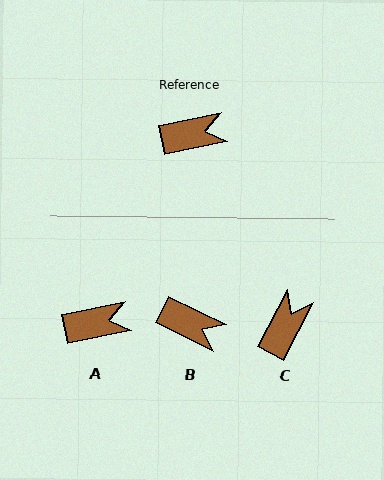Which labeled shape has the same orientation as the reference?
A.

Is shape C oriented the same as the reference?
No, it is off by about 51 degrees.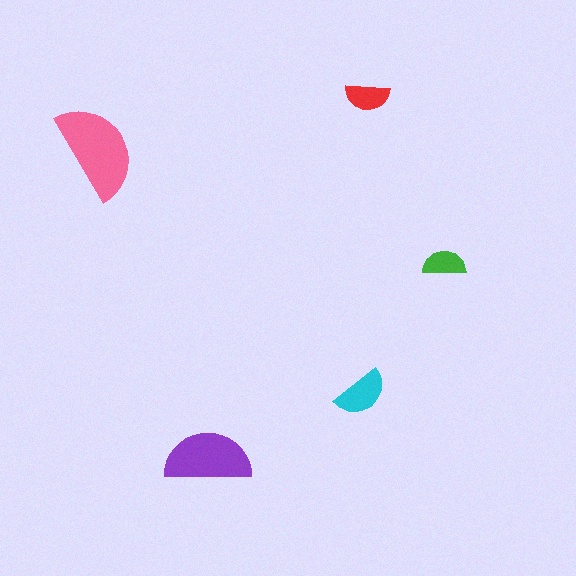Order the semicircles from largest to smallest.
the pink one, the purple one, the cyan one, the red one, the green one.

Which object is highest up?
The red semicircle is topmost.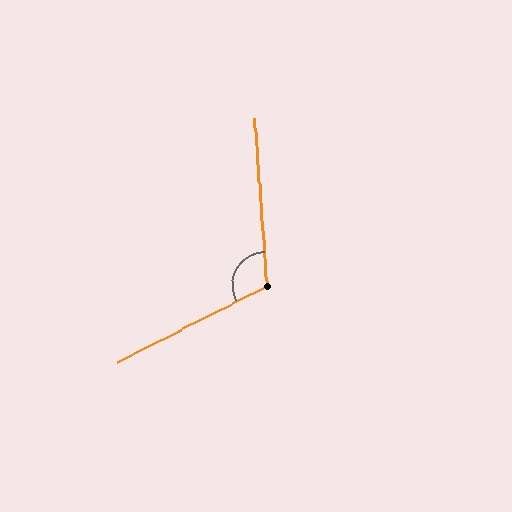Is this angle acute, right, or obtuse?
It is obtuse.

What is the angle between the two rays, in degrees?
Approximately 113 degrees.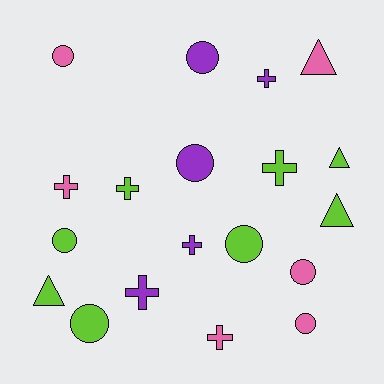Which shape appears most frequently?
Circle, with 8 objects.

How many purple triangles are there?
There are no purple triangles.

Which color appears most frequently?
Lime, with 8 objects.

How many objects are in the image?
There are 19 objects.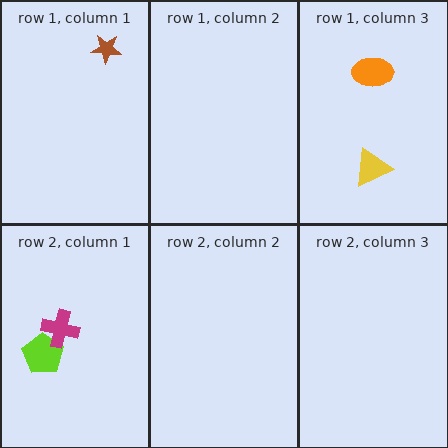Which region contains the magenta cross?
The row 2, column 1 region.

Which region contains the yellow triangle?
The row 1, column 3 region.